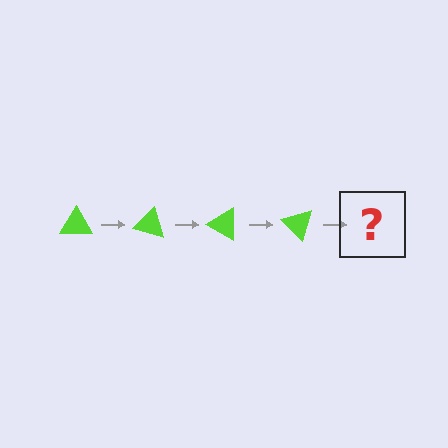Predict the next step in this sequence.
The next step is a lime triangle rotated 60 degrees.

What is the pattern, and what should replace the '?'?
The pattern is that the triangle rotates 15 degrees each step. The '?' should be a lime triangle rotated 60 degrees.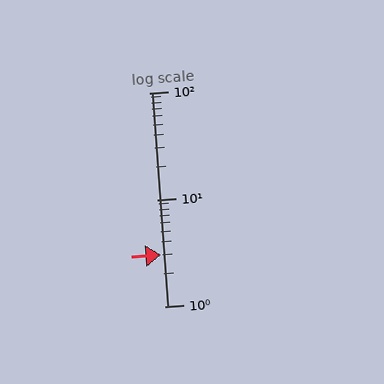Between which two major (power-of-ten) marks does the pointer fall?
The pointer is between 1 and 10.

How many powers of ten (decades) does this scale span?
The scale spans 2 decades, from 1 to 100.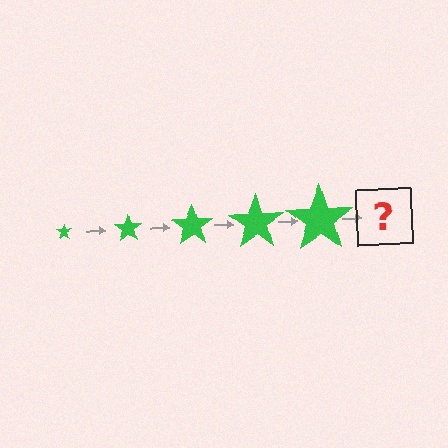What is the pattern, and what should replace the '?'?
The pattern is that the star gets progressively larger each step. The '?' should be a green star, larger than the previous one.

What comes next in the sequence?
The next element should be a green star, larger than the previous one.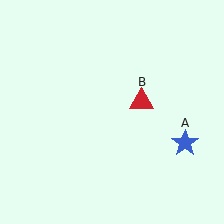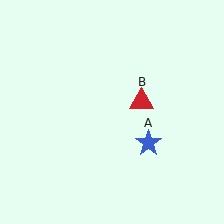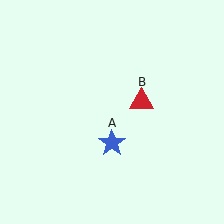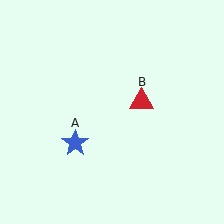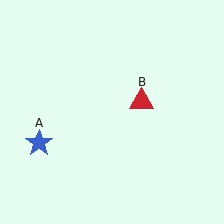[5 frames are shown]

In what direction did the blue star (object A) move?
The blue star (object A) moved left.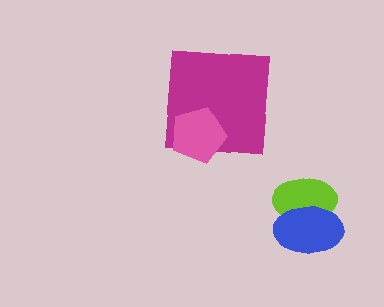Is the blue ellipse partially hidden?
No, no other shape covers it.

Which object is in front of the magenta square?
The pink pentagon is in front of the magenta square.